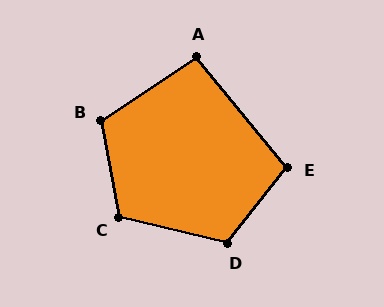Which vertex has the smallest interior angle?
A, at approximately 96 degrees.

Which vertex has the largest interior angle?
D, at approximately 115 degrees.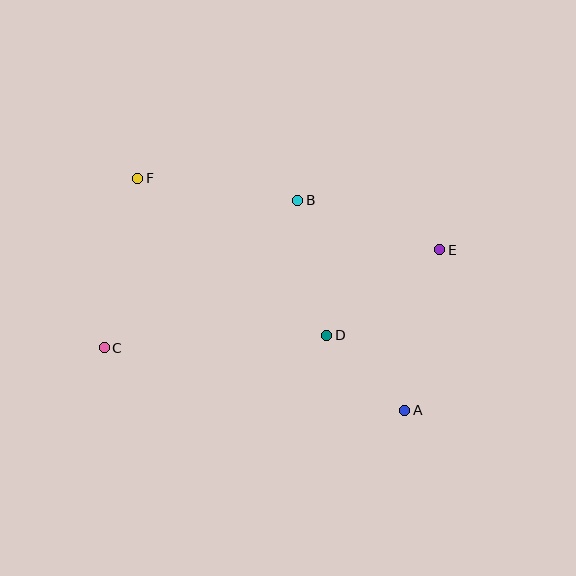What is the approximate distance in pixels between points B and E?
The distance between B and E is approximately 151 pixels.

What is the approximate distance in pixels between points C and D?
The distance between C and D is approximately 223 pixels.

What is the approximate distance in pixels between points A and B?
The distance between A and B is approximately 236 pixels.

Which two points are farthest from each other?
Points A and F are farthest from each other.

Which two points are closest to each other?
Points A and D are closest to each other.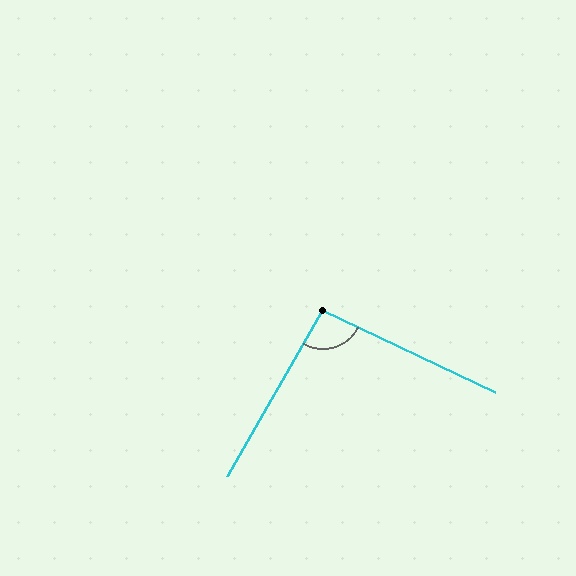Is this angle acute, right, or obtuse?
It is approximately a right angle.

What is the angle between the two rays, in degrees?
Approximately 94 degrees.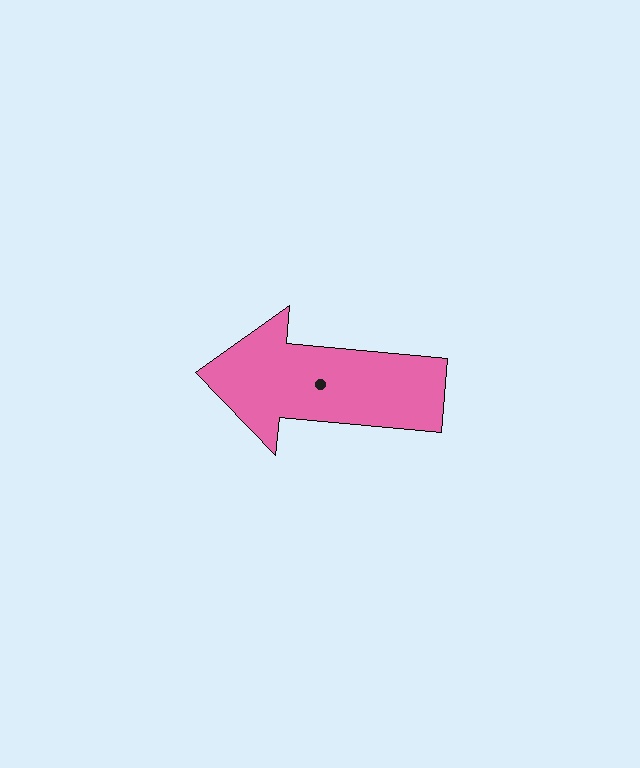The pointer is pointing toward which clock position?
Roughly 9 o'clock.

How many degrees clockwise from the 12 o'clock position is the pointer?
Approximately 275 degrees.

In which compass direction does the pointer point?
West.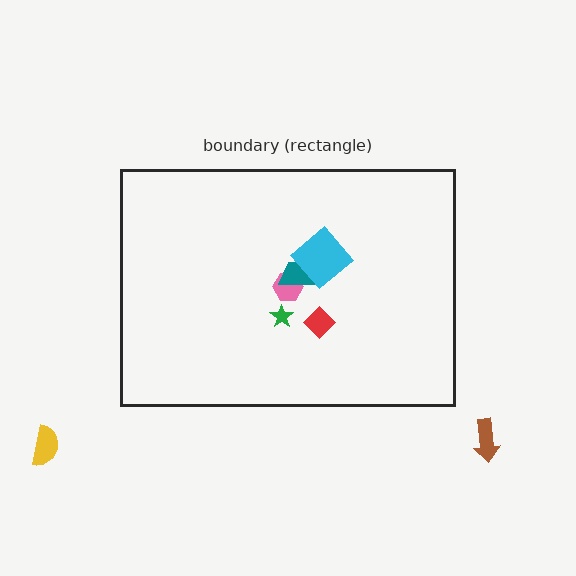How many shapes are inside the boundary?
5 inside, 2 outside.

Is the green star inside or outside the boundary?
Inside.